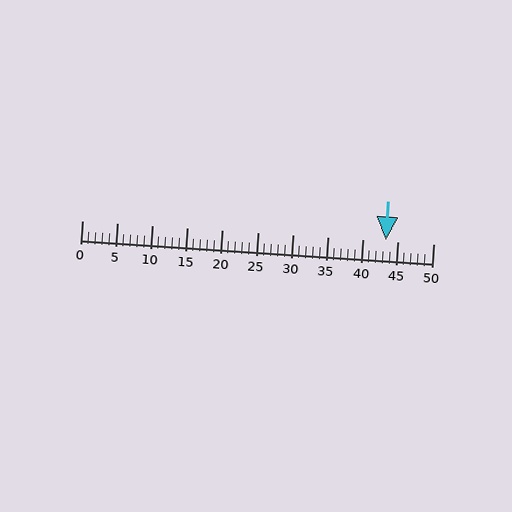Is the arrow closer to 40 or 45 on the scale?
The arrow is closer to 45.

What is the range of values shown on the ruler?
The ruler shows values from 0 to 50.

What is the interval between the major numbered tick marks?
The major tick marks are spaced 5 units apart.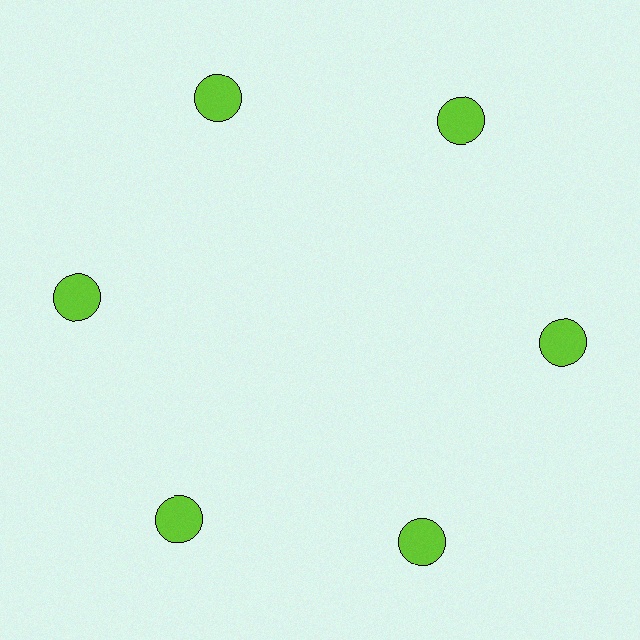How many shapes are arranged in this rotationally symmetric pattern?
There are 6 shapes, arranged in 6 groups of 1.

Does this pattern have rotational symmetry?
Yes, this pattern has 6-fold rotational symmetry. It looks the same after rotating 60 degrees around the center.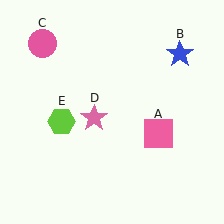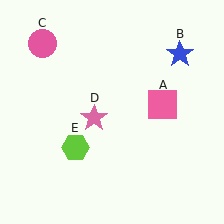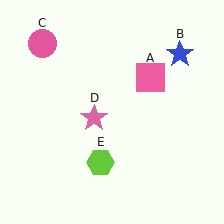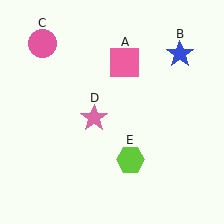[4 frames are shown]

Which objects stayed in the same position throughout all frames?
Blue star (object B) and pink circle (object C) and pink star (object D) remained stationary.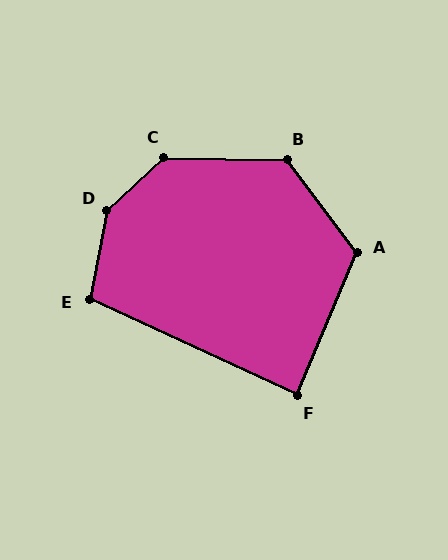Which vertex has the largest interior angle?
D, at approximately 144 degrees.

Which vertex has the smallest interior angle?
F, at approximately 88 degrees.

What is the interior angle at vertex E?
Approximately 103 degrees (obtuse).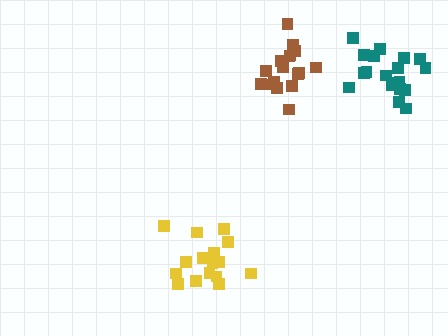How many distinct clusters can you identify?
There are 3 distinct clusters.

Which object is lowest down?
The yellow cluster is bottommost.